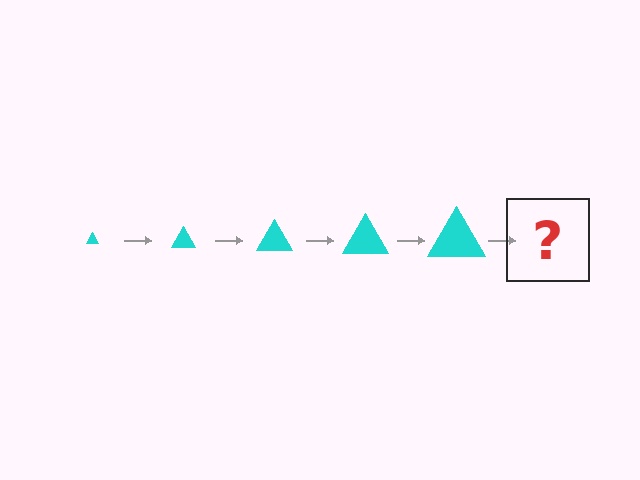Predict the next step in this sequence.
The next step is a cyan triangle, larger than the previous one.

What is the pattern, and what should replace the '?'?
The pattern is that the triangle gets progressively larger each step. The '?' should be a cyan triangle, larger than the previous one.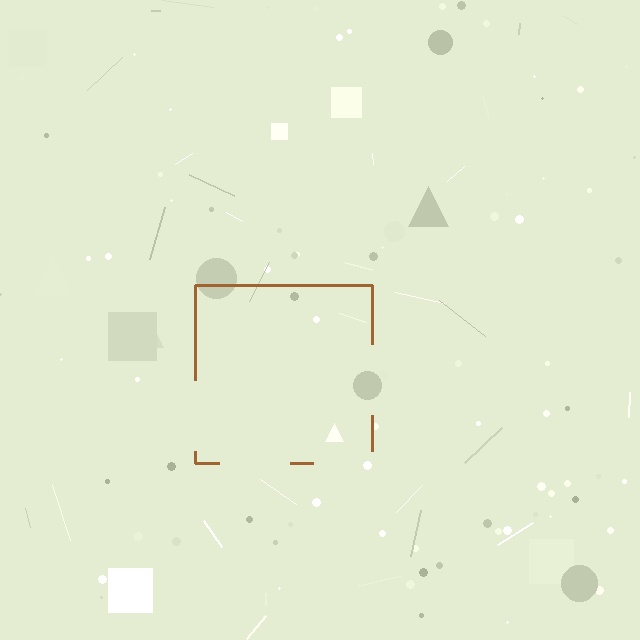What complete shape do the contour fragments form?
The contour fragments form a square.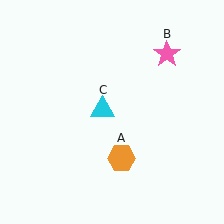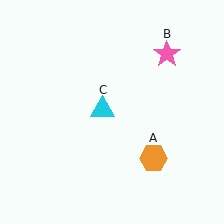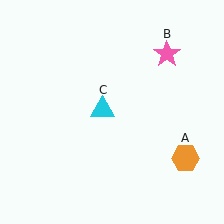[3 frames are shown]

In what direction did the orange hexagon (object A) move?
The orange hexagon (object A) moved right.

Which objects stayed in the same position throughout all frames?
Pink star (object B) and cyan triangle (object C) remained stationary.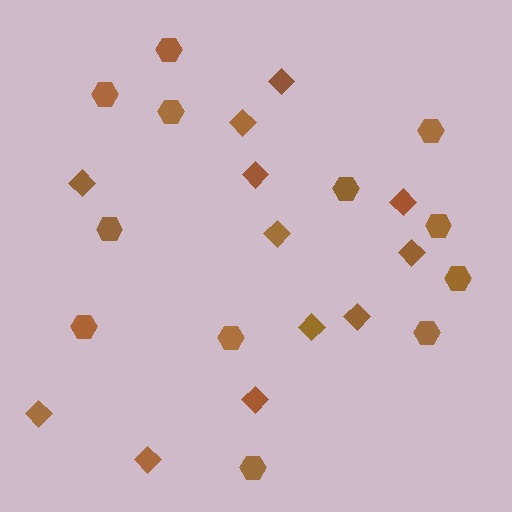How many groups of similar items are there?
There are 2 groups: one group of hexagons (12) and one group of diamonds (12).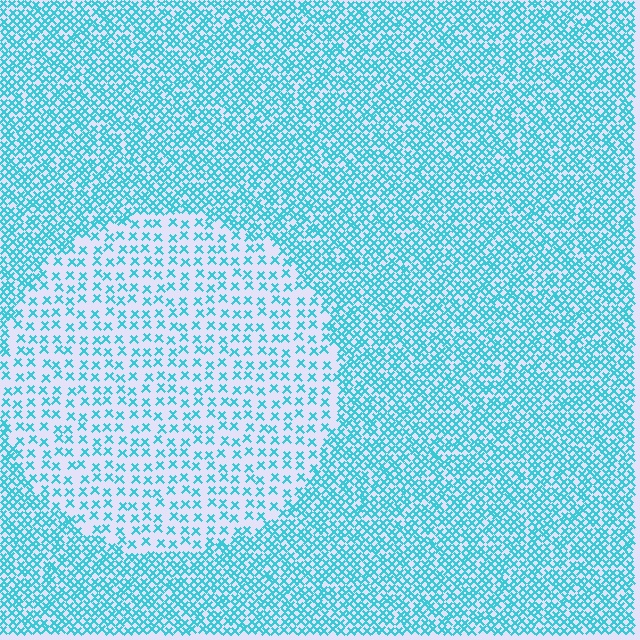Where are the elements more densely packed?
The elements are more densely packed outside the circle boundary.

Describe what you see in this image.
The image contains small cyan elements arranged at two different densities. A circle-shaped region is visible where the elements are less densely packed than the surrounding area.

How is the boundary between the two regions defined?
The boundary is defined by a change in element density (approximately 2.4x ratio). All elements are the same color, size, and shape.